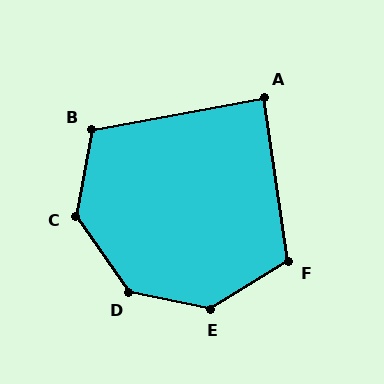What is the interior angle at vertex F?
Approximately 113 degrees (obtuse).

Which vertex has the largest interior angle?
D, at approximately 137 degrees.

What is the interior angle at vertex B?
Approximately 110 degrees (obtuse).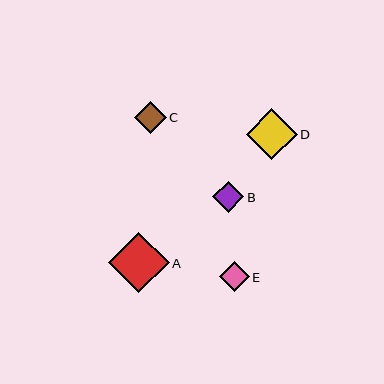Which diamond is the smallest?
Diamond E is the smallest with a size of approximately 30 pixels.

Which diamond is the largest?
Diamond A is the largest with a size of approximately 61 pixels.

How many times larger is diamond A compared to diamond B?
Diamond A is approximately 1.9 times the size of diamond B.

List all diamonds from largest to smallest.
From largest to smallest: A, D, C, B, E.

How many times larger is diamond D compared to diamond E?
Diamond D is approximately 1.7 times the size of diamond E.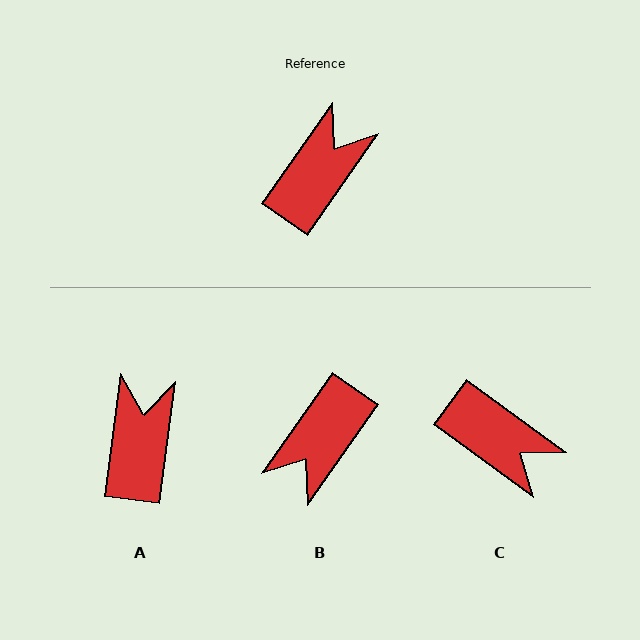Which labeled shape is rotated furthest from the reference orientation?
B, about 179 degrees away.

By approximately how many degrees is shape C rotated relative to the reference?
Approximately 91 degrees clockwise.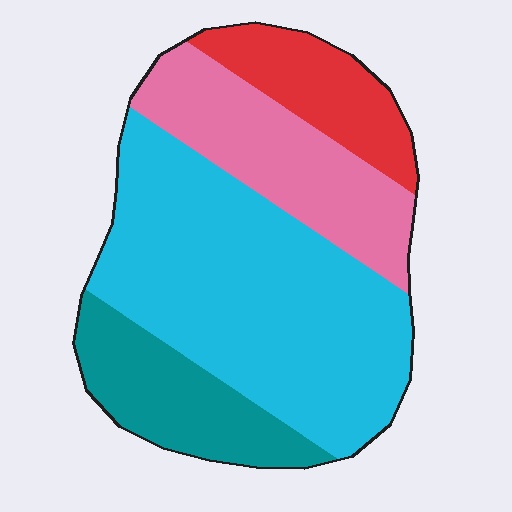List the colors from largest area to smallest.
From largest to smallest: cyan, pink, teal, red.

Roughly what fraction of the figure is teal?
Teal covers 16% of the figure.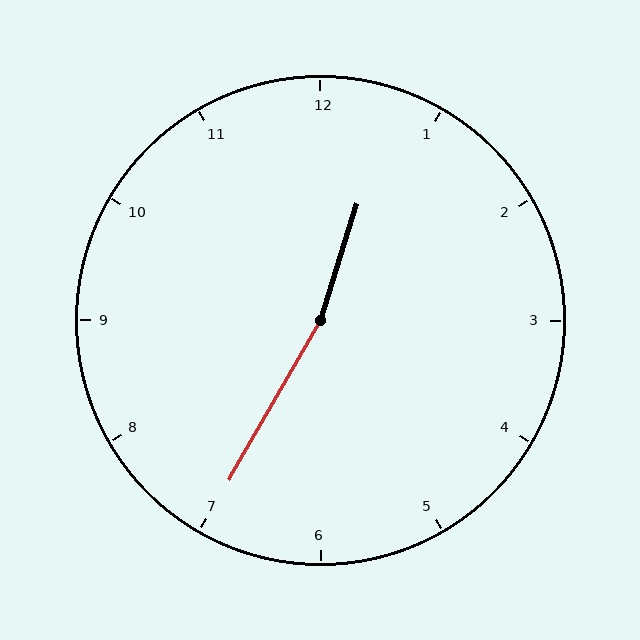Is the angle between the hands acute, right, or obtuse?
It is obtuse.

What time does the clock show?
12:35.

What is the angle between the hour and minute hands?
Approximately 168 degrees.